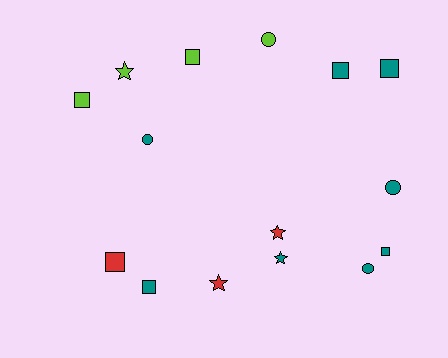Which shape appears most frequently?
Square, with 7 objects.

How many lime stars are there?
There is 1 lime star.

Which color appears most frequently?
Teal, with 8 objects.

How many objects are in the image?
There are 15 objects.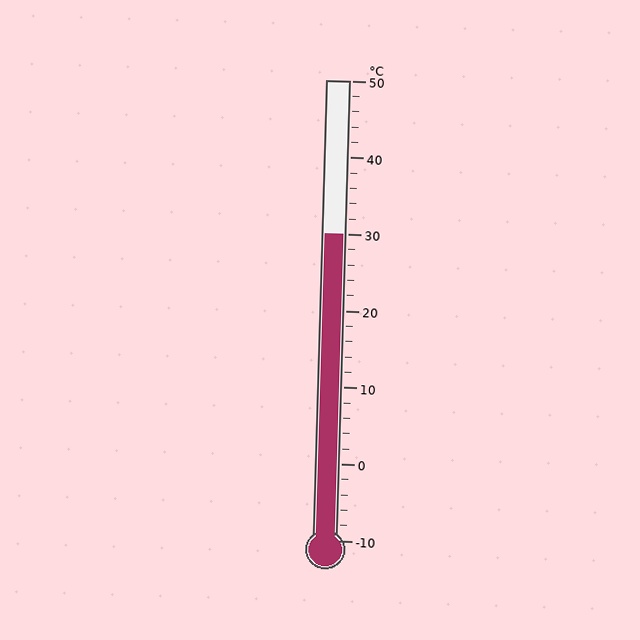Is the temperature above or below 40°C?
The temperature is below 40°C.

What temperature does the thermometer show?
The thermometer shows approximately 30°C.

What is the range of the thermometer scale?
The thermometer scale ranges from -10°C to 50°C.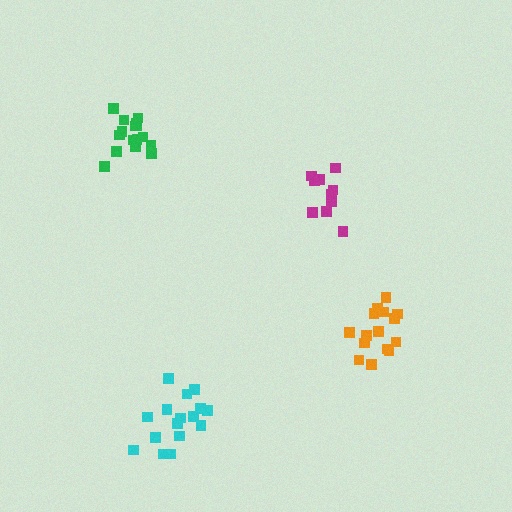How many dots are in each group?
Group 1: 15 dots, Group 2: 16 dots, Group 3: 16 dots, Group 4: 11 dots (58 total).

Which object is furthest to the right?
The orange cluster is rightmost.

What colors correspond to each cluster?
The clusters are colored: orange, cyan, green, magenta.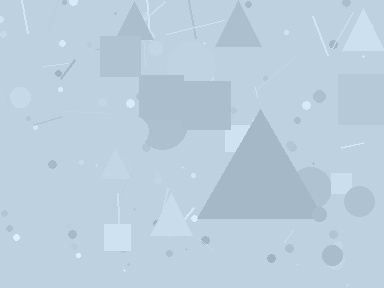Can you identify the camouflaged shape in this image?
The camouflaged shape is a triangle.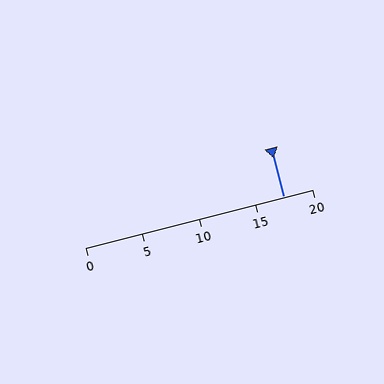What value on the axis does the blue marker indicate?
The marker indicates approximately 17.5.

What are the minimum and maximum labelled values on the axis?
The axis runs from 0 to 20.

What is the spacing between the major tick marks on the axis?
The major ticks are spaced 5 apart.